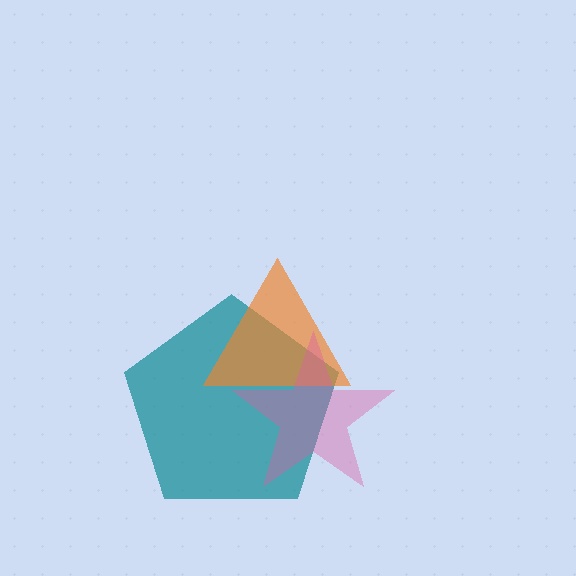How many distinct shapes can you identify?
There are 3 distinct shapes: a teal pentagon, an orange triangle, a pink star.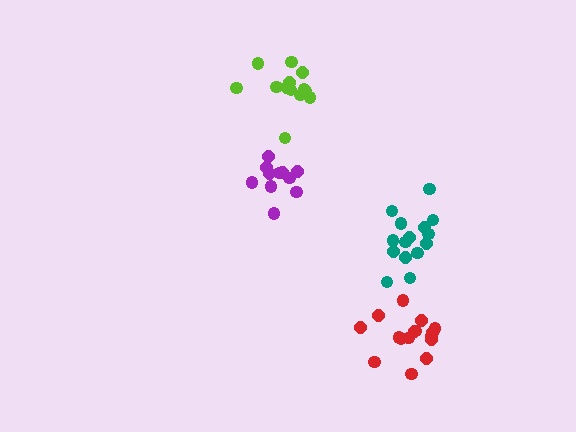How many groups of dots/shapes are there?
There are 4 groups.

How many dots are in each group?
Group 1: 16 dots, Group 2: 11 dots, Group 3: 13 dots, Group 4: 15 dots (55 total).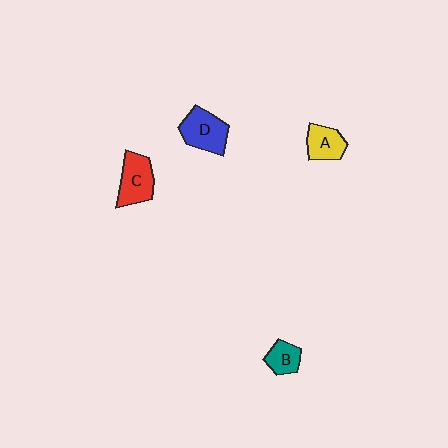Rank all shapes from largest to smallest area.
From largest to smallest: D (blue), C (red), A (yellow), B (teal).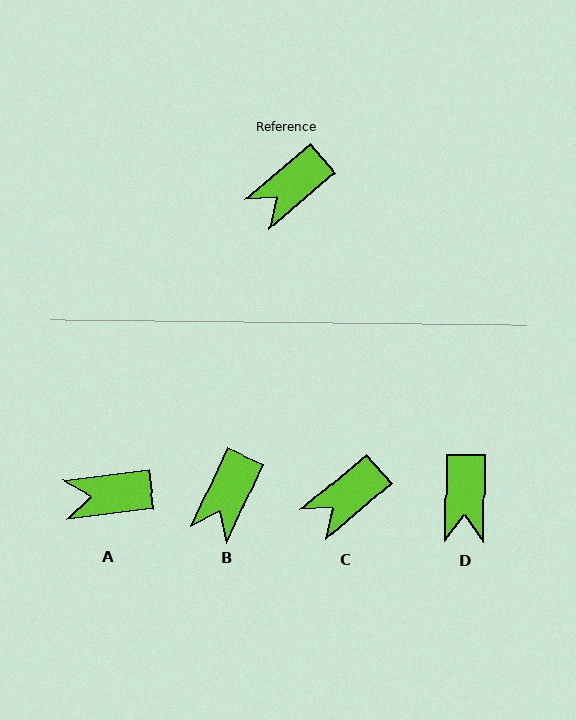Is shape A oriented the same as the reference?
No, it is off by about 33 degrees.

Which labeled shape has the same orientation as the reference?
C.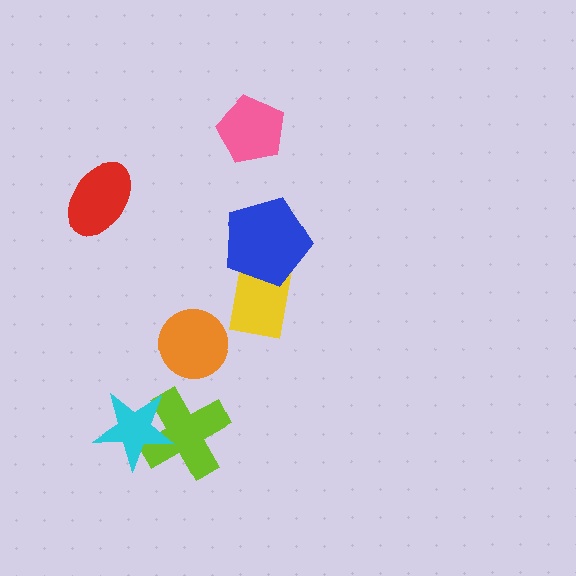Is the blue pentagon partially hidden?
No, no other shape covers it.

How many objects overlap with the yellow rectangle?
1 object overlaps with the yellow rectangle.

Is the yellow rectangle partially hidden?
Yes, it is partially covered by another shape.